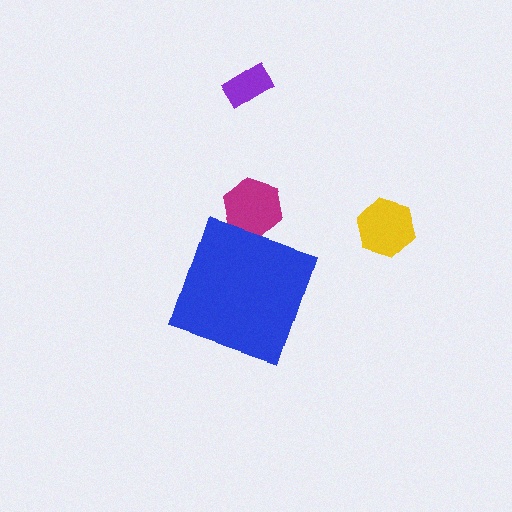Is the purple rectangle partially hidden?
No, the purple rectangle is fully visible.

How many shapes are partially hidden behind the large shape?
1 shape is partially hidden.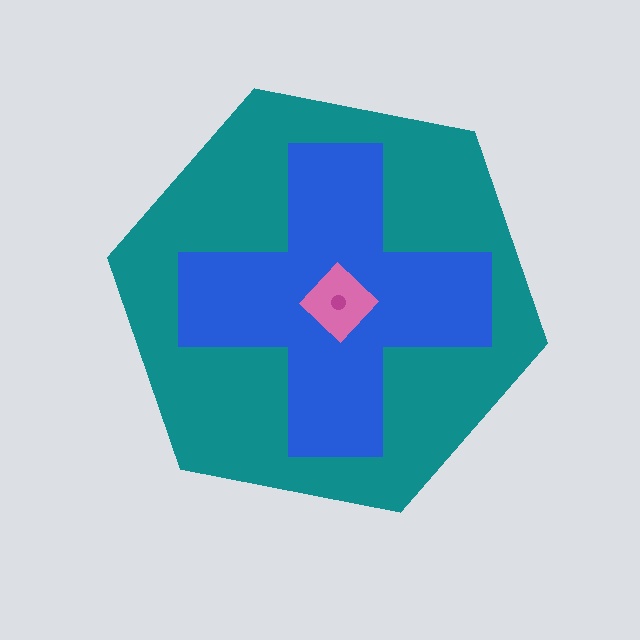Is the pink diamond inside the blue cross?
Yes.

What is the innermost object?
The magenta circle.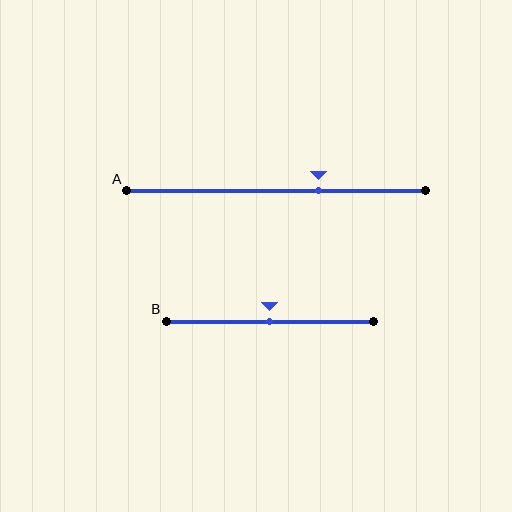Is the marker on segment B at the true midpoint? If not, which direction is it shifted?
Yes, the marker on segment B is at the true midpoint.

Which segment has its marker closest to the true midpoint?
Segment B has its marker closest to the true midpoint.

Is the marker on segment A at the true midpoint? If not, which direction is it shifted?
No, the marker on segment A is shifted to the right by about 14% of the segment length.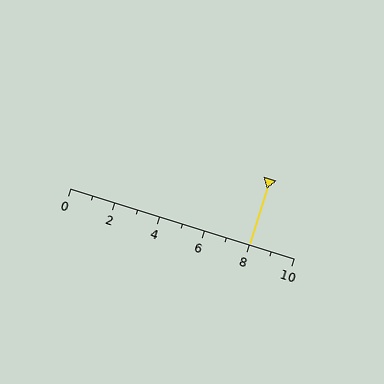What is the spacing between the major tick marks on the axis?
The major ticks are spaced 2 apart.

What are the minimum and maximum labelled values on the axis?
The axis runs from 0 to 10.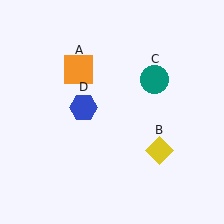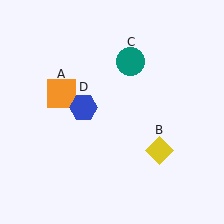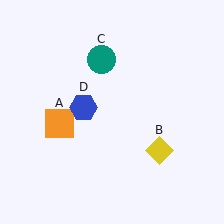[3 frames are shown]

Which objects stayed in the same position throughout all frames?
Yellow diamond (object B) and blue hexagon (object D) remained stationary.